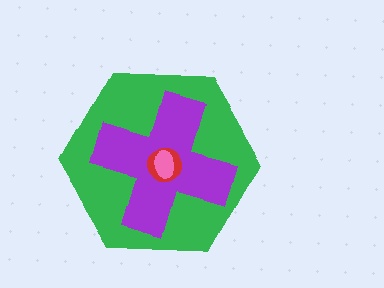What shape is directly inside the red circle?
The pink ellipse.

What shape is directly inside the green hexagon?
The purple cross.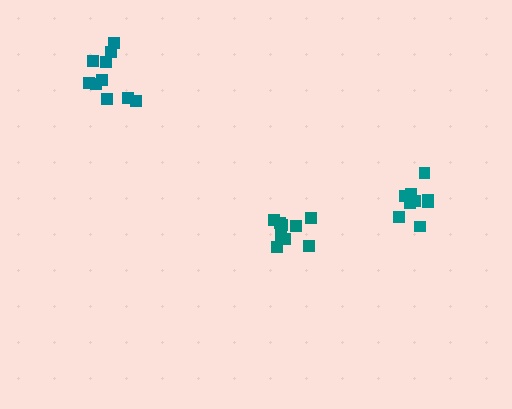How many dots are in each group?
Group 1: 10 dots, Group 2: 10 dots, Group 3: 9 dots (29 total).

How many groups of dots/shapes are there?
There are 3 groups.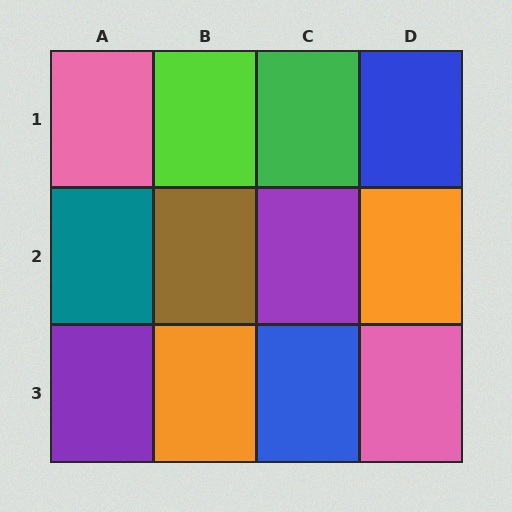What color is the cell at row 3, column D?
Pink.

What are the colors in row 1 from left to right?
Pink, lime, green, blue.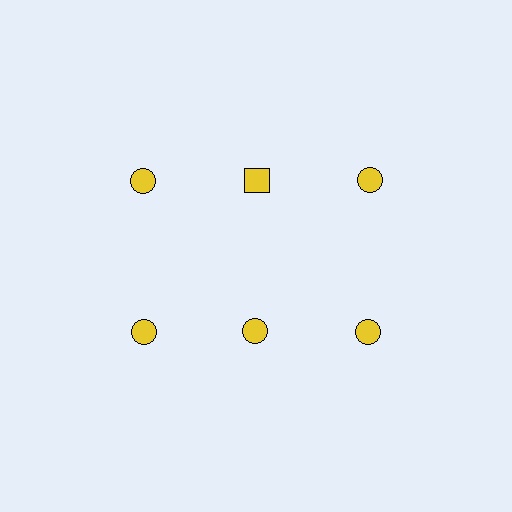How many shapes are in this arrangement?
There are 6 shapes arranged in a grid pattern.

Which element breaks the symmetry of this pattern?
The yellow square in the top row, second from left column breaks the symmetry. All other shapes are yellow circles.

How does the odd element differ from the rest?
It has a different shape: square instead of circle.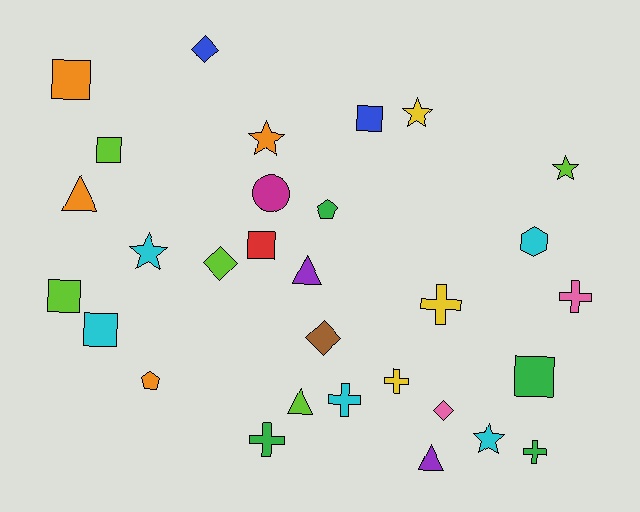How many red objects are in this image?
There is 1 red object.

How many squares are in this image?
There are 7 squares.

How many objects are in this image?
There are 30 objects.